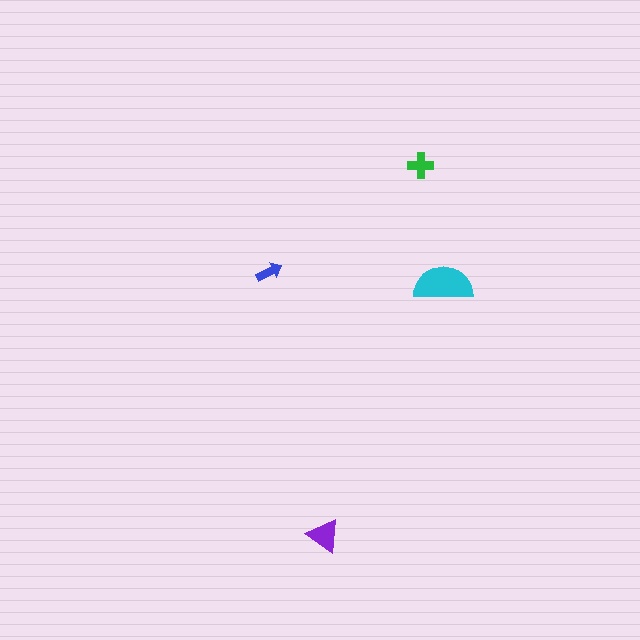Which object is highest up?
The green cross is topmost.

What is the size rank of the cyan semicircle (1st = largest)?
1st.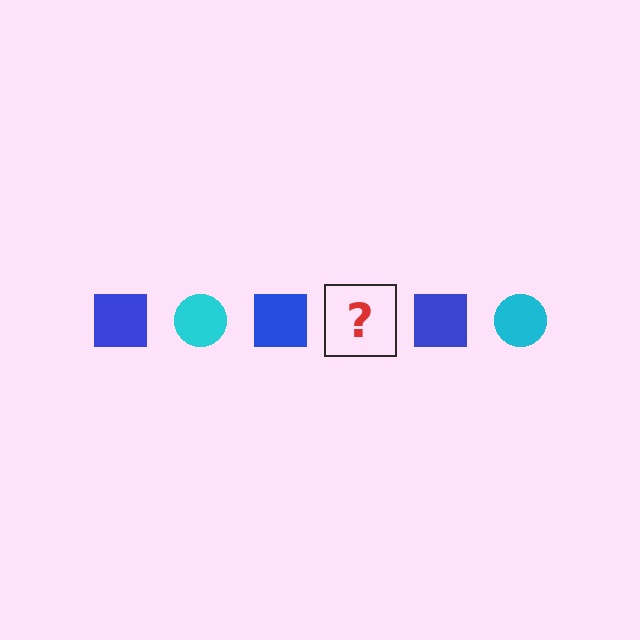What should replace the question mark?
The question mark should be replaced with a cyan circle.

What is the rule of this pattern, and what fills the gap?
The rule is that the pattern alternates between blue square and cyan circle. The gap should be filled with a cyan circle.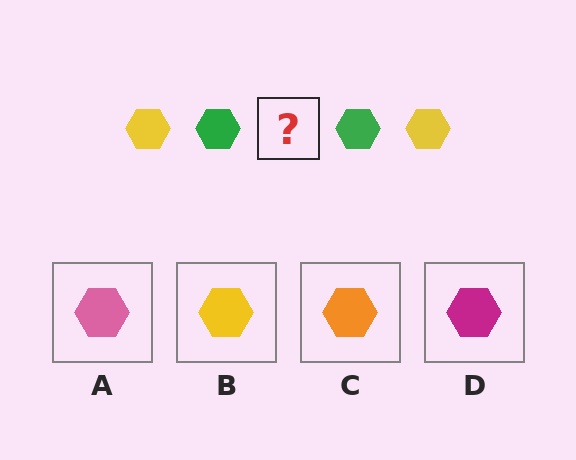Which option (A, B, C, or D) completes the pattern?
B.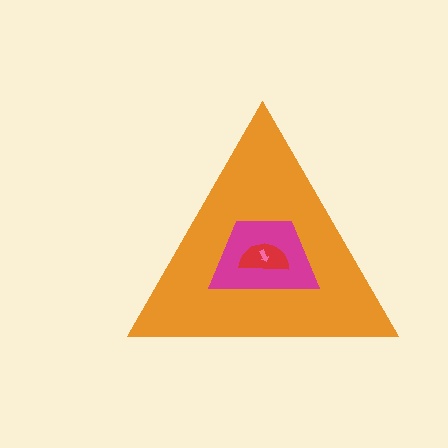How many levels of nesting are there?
4.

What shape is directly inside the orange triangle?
The magenta trapezoid.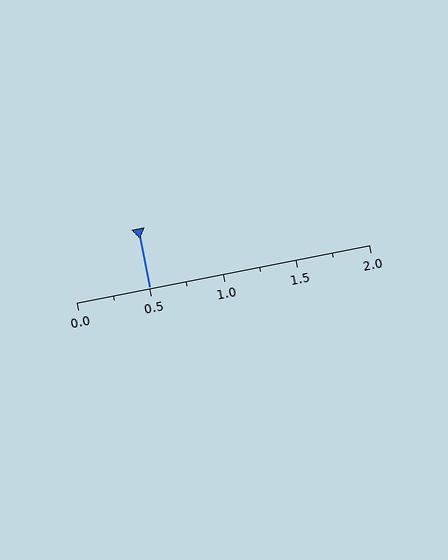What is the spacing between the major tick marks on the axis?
The major ticks are spaced 0.5 apart.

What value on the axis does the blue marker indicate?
The marker indicates approximately 0.5.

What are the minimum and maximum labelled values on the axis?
The axis runs from 0.0 to 2.0.